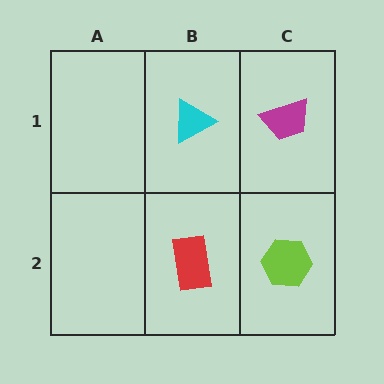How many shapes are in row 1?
2 shapes.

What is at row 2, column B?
A red rectangle.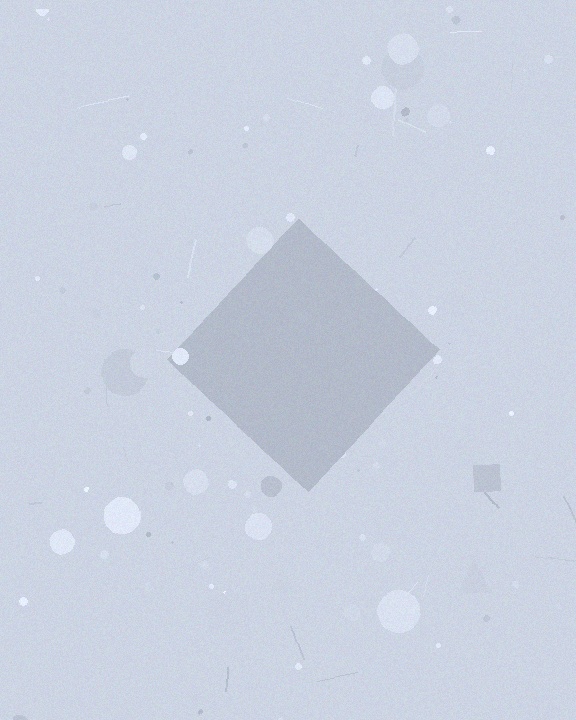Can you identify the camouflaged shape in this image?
The camouflaged shape is a diamond.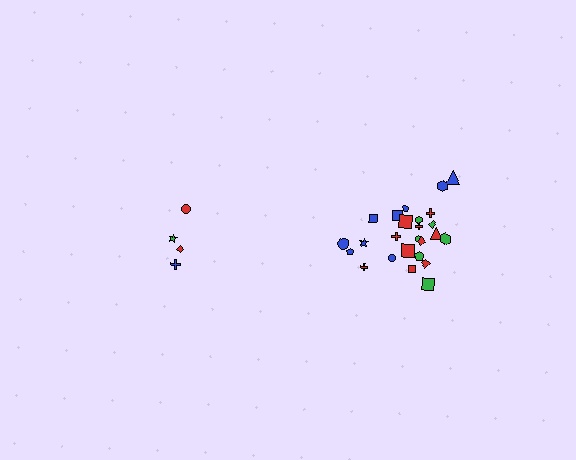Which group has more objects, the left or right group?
The right group.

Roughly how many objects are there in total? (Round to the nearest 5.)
Roughly 30 objects in total.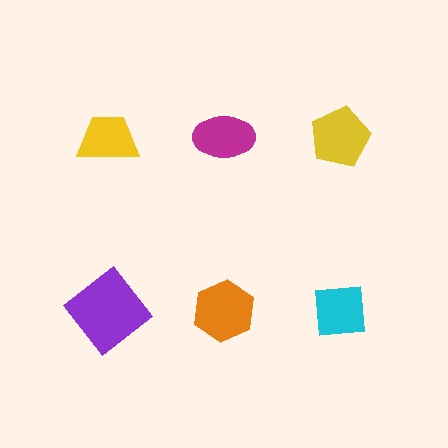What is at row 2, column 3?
A cyan square.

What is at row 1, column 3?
A yellow pentagon.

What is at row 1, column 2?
A magenta ellipse.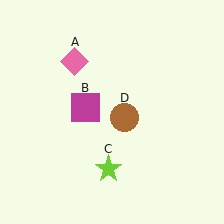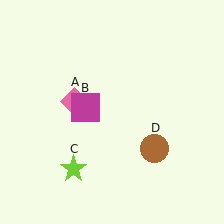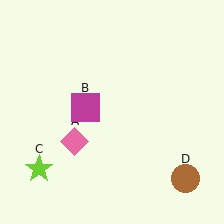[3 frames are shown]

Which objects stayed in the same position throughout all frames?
Magenta square (object B) remained stationary.